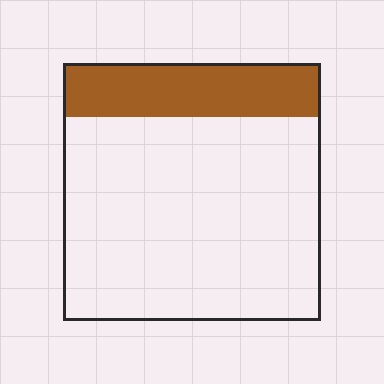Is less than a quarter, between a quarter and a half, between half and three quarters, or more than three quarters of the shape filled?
Less than a quarter.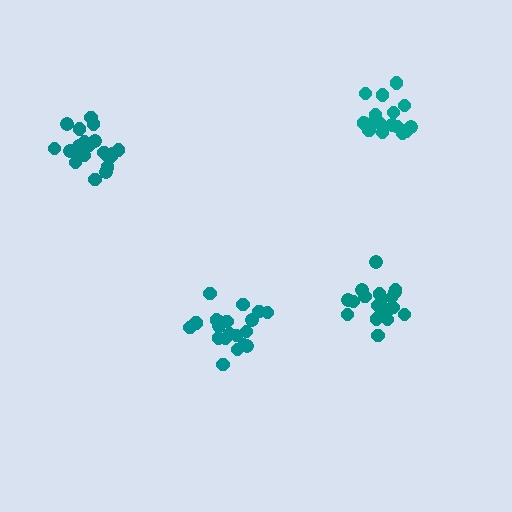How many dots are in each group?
Group 1: 20 dots, Group 2: 21 dots, Group 3: 16 dots, Group 4: 21 dots (78 total).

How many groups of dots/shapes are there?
There are 4 groups.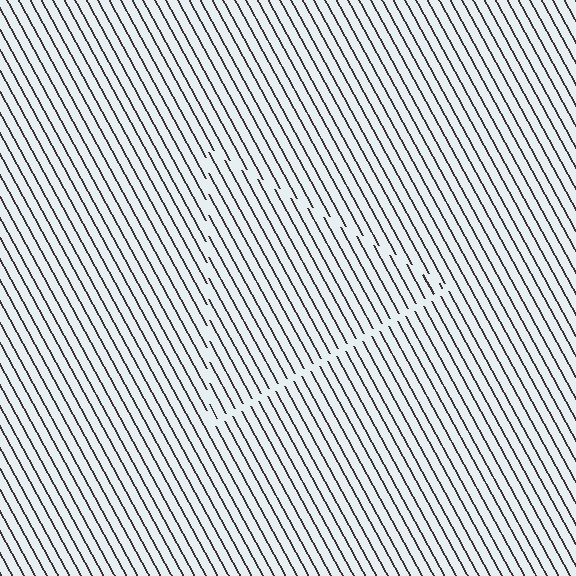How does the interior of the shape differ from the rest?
The interior of the shape contains the same grating, shifted by half a period — the contour is defined by the phase discontinuity where line-ends from the inner and outer gratings abut.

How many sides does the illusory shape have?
3 sides — the line-ends trace a triangle.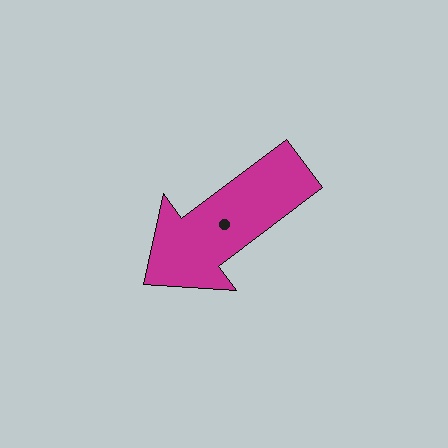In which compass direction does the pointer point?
Southwest.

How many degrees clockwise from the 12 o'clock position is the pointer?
Approximately 233 degrees.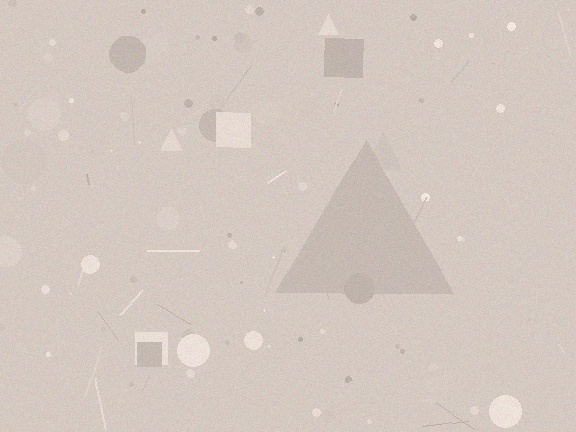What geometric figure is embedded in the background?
A triangle is embedded in the background.